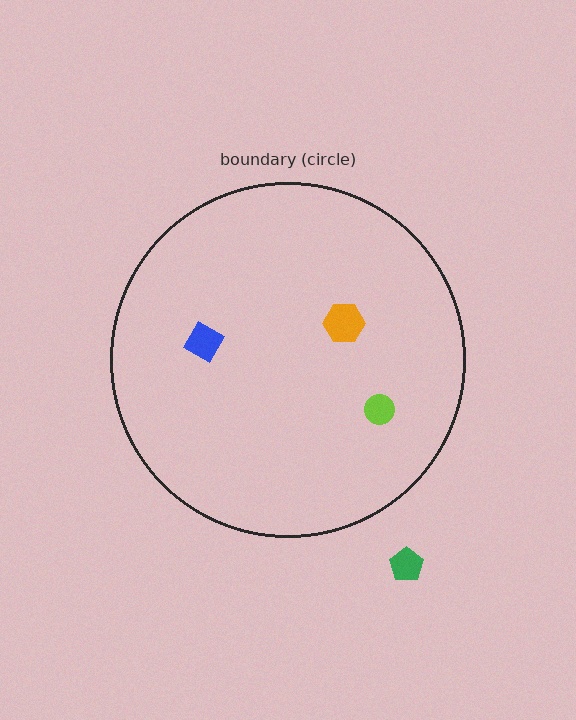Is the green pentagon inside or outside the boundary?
Outside.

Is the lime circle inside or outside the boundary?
Inside.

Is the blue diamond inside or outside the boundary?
Inside.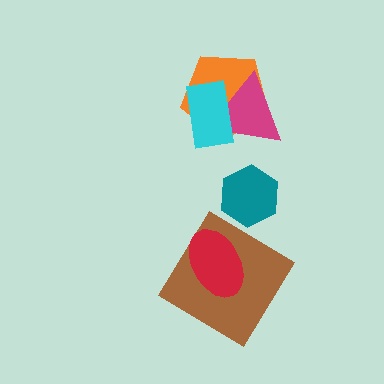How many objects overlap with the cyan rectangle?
2 objects overlap with the cyan rectangle.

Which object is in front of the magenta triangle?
The cyan rectangle is in front of the magenta triangle.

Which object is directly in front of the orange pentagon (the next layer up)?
The magenta triangle is directly in front of the orange pentagon.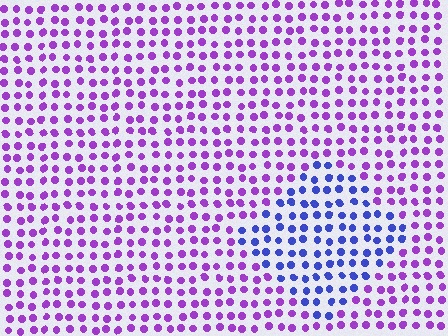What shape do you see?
I see a diamond.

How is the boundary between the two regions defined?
The boundary is defined purely by a slight shift in hue (about 49 degrees). Spacing, size, and orientation are identical on both sides.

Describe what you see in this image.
The image is filled with small purple elements in a uniform arrangement. A diamond-shaped region is visible where the elements are tinted to a slightly different hue, forming a subtle color boundary.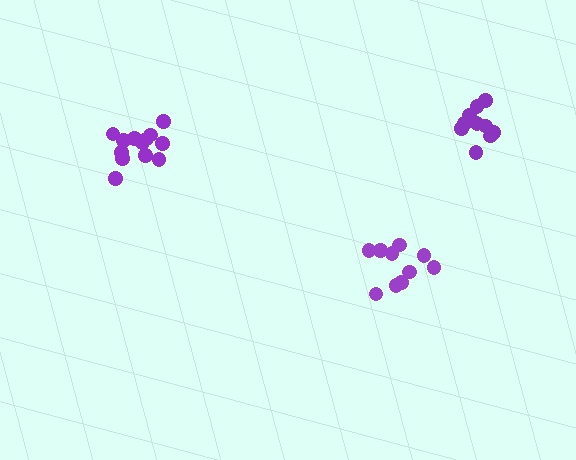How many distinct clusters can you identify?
There are 3 distinct clusters.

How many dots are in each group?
Group 1: 10 dots, Group 2: 10 dots, Group 3: 13 dots (33 total).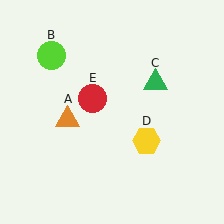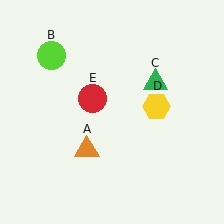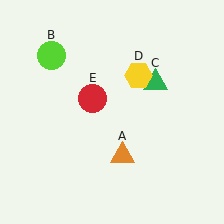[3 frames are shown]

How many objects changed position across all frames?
2 objects changed position: orange triangle (object A), yellow hexagon (object D).